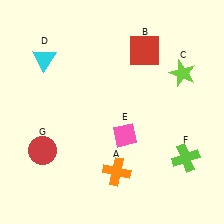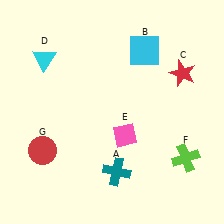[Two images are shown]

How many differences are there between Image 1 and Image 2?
There are 3 differences between the two images.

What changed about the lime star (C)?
In Image 1, C is lime. In Image 2, it changed to red.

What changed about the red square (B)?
In Image 1, B is red. In Image 2, it changed to cyan.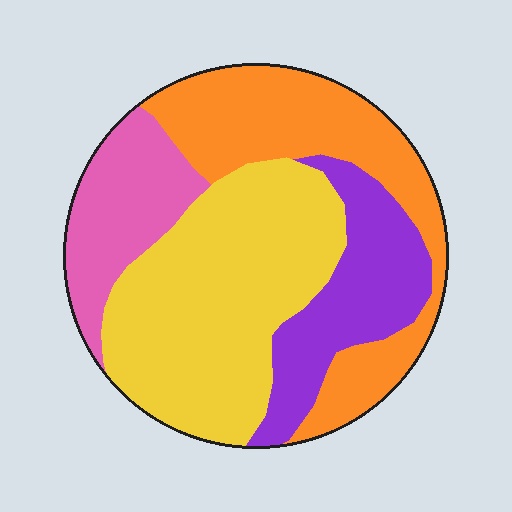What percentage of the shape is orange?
Orange covers 28% of the shape.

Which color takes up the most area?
Yellow, at roughly 40%.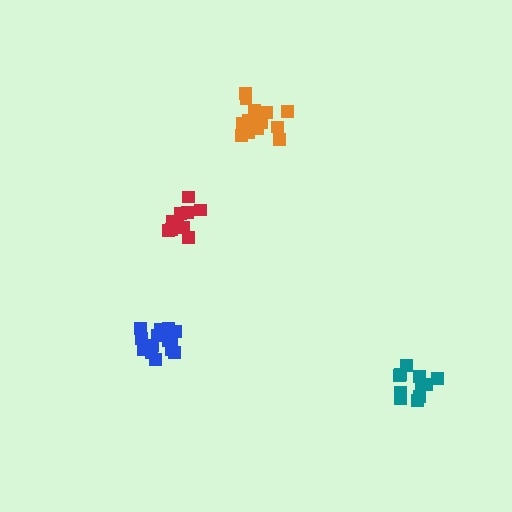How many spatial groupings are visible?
There are 4 spatial groupings.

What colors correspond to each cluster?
The clusters are colored: blue, red, teal, orange.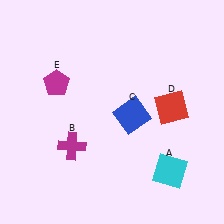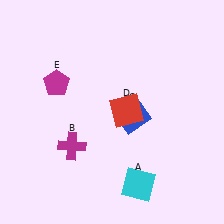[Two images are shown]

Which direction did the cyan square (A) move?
The cyan square (A) moved left.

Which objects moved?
The objects that moved are: the cyan square (A), the red square (D).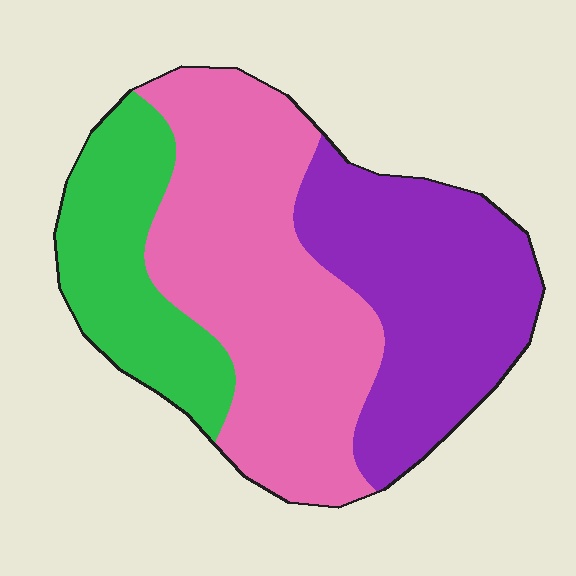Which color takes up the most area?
Pink, at roughly 45%.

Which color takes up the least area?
Green, at roughly 20%.